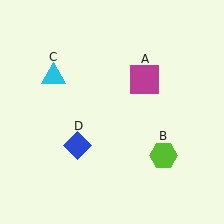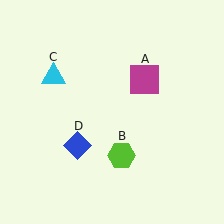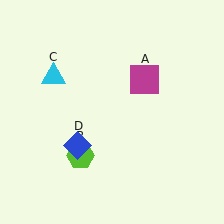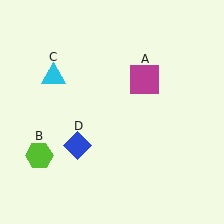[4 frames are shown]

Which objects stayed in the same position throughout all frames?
Magenta square (object A) and cyan triangle (object C) and blue diamond (object D) remained stationary.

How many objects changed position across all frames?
1 object changed position: lime hexagon (object B).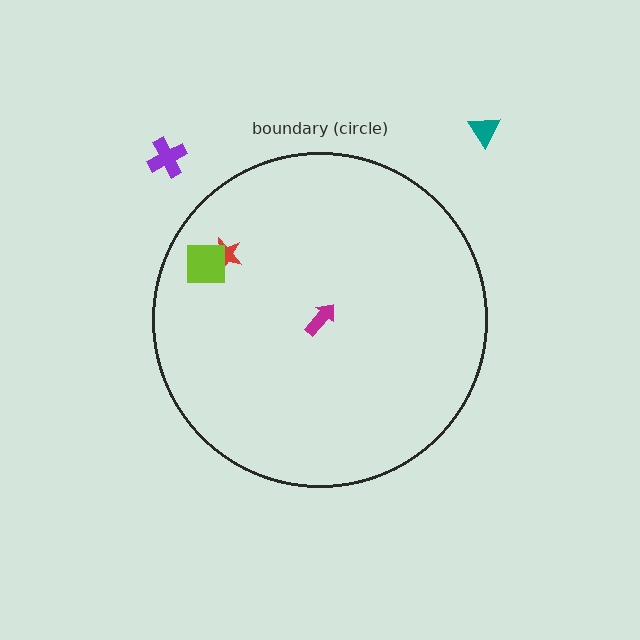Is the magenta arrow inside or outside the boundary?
Inside.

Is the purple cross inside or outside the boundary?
Outside.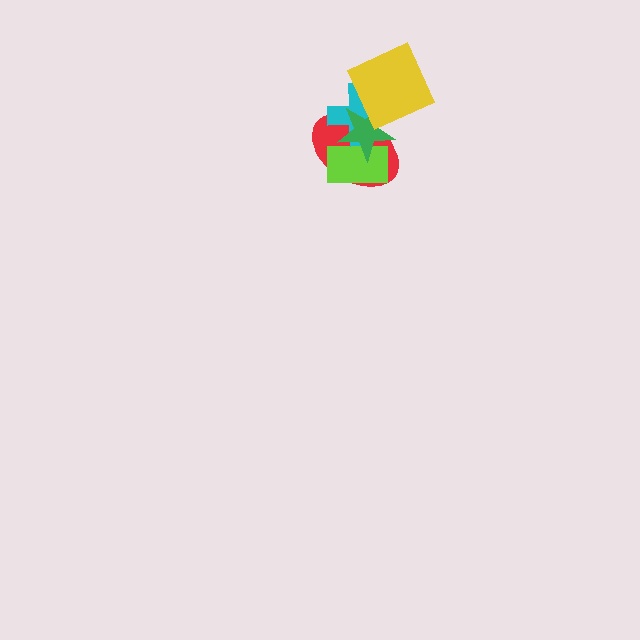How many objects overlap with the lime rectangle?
3 objects overlap with the lime rectangle.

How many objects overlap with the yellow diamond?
3 objects overlap with the yellow diamond.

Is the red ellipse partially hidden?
Yes, it is partially covered by another shape.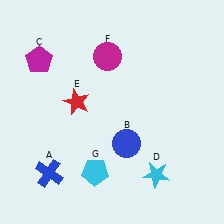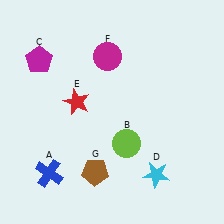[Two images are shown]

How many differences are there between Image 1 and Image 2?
There are 2 differences between the two images.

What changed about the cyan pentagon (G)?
In Image 1, G is cyan. In Image 2, it changed to brown.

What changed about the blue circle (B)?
In Image 1, B is blue. In Image 2, it changed to lime.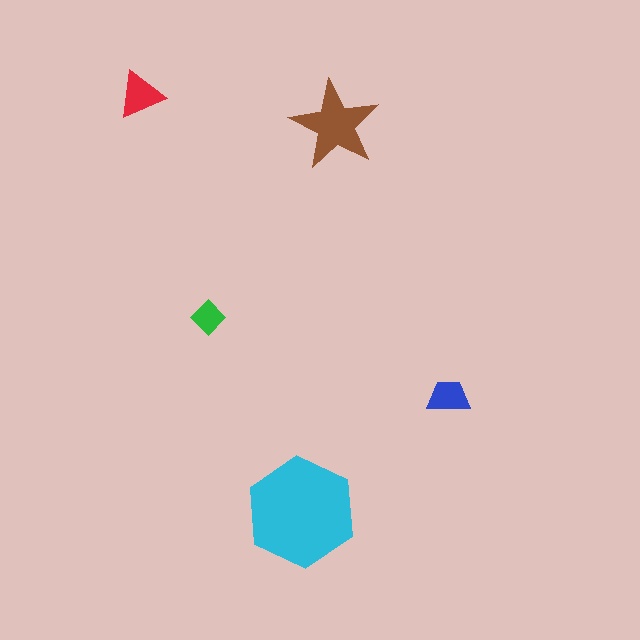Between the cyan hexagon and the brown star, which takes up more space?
The cyan hexagon.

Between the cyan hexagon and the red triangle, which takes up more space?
The cyan hexagon.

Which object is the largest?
The cyan hexagon.